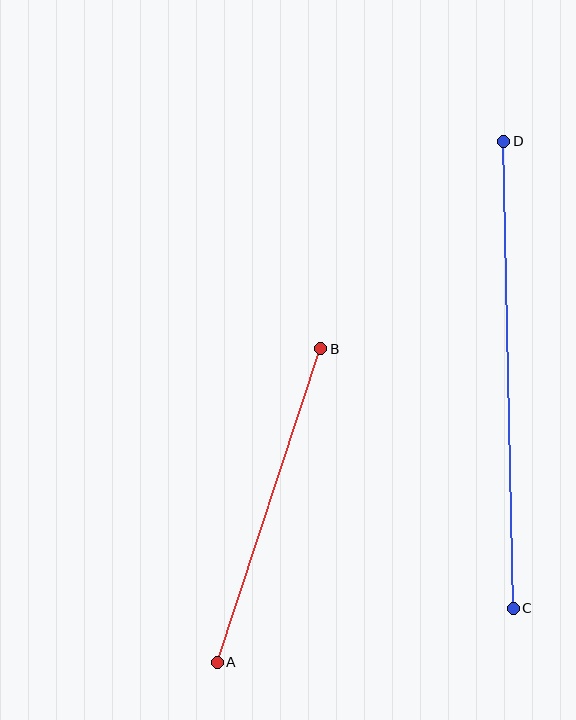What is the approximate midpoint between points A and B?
The midpoint is at approximately (269, 505) pixels.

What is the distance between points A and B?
The distance is approximately 330 pixels.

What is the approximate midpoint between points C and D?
The midpoint is at approximately (508, 375) pixels.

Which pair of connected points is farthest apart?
Points C and D are farthest apart.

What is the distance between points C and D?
The distance is approximately 467 pixels.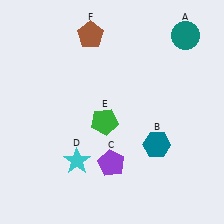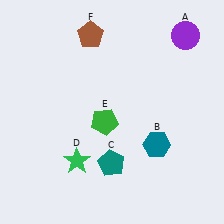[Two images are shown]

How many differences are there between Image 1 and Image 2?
There are 3 differences between the two images.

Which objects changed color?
A changed from teal to purple. C changed from purple to teal. D changed from cyan to green.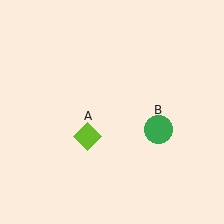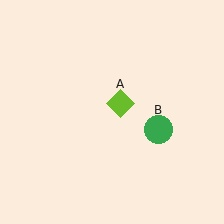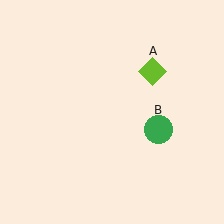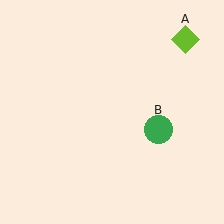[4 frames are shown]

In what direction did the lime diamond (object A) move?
The lime diamond (object A) moved up and to the right.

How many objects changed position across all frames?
1 object changed position: lime diamond (object A).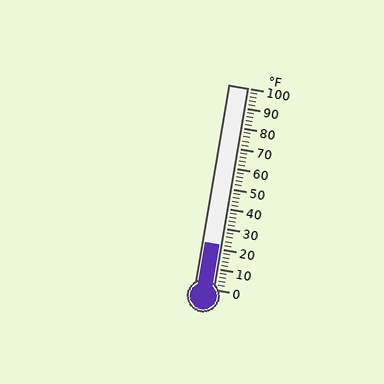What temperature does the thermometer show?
The thermometer shows approximately 22°F.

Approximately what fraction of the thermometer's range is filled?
The thermometer is filled to approximately 20% of its range.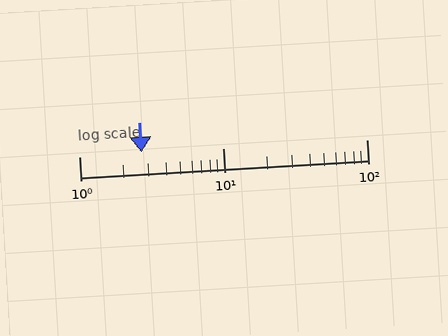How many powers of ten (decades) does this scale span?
The scale spans 2 decades, from 1 to 100.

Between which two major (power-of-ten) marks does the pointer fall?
The pointer is between 1 and 10.